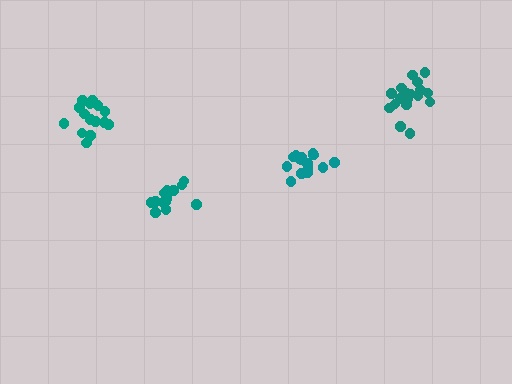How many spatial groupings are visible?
There are 4 spatial groupings.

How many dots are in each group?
Group 1: 16 dots, Group 2: 20 dots, Group 3: 15 dots, Group 4: 14 dots (65 total).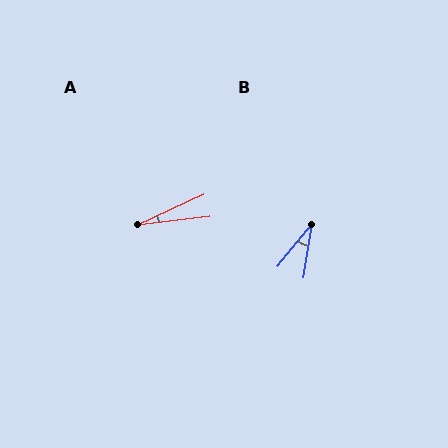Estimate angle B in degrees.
Approximately 30 degrees.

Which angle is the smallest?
A, at approximately 17 degrees.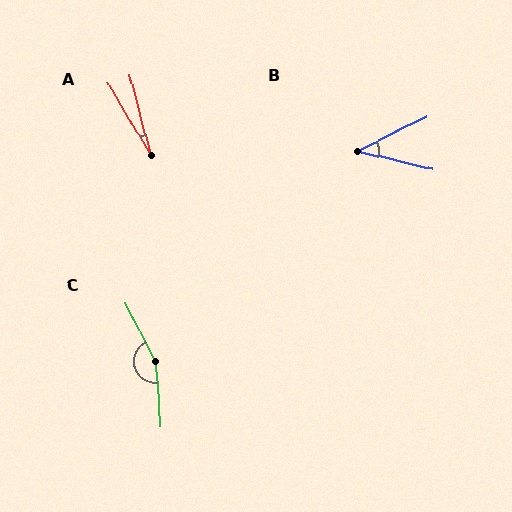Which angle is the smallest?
A, at approximately 16 degrees.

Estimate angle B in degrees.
Approximately 40 degrees.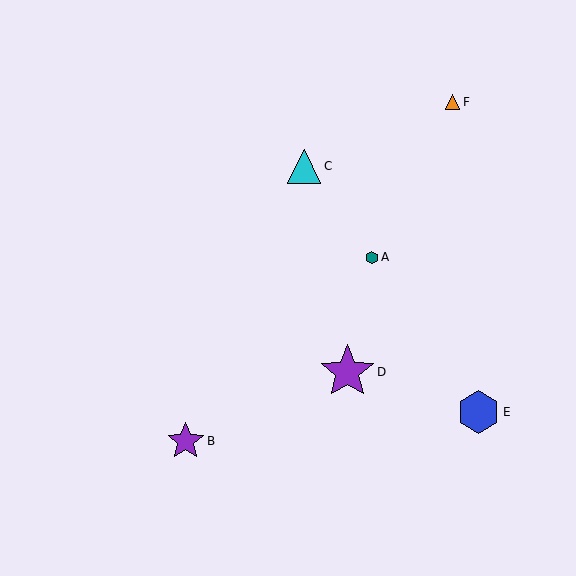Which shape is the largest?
The purple star (labeled D) is the largest.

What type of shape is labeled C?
Shape C is a cyan triangle.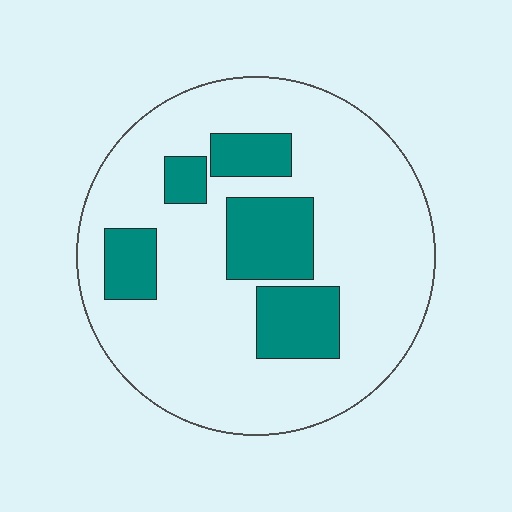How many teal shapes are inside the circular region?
5.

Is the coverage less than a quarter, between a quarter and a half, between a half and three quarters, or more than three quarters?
Less than a quarter.